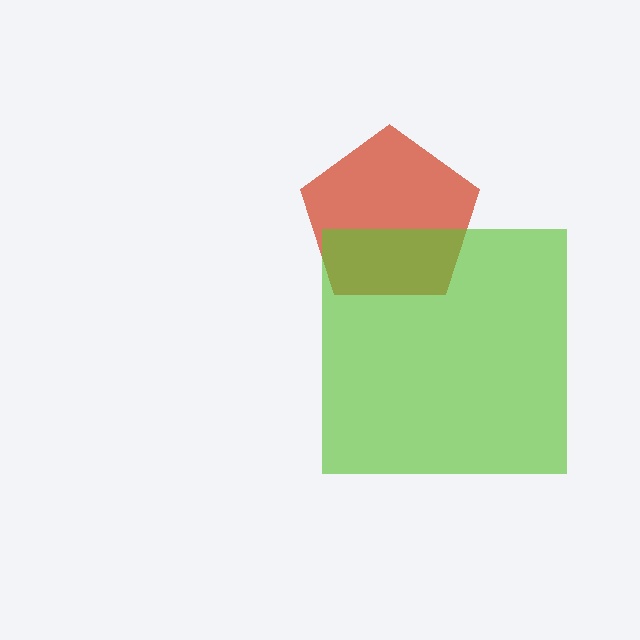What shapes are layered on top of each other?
The layered shapes are: a red pentagon, a lime square.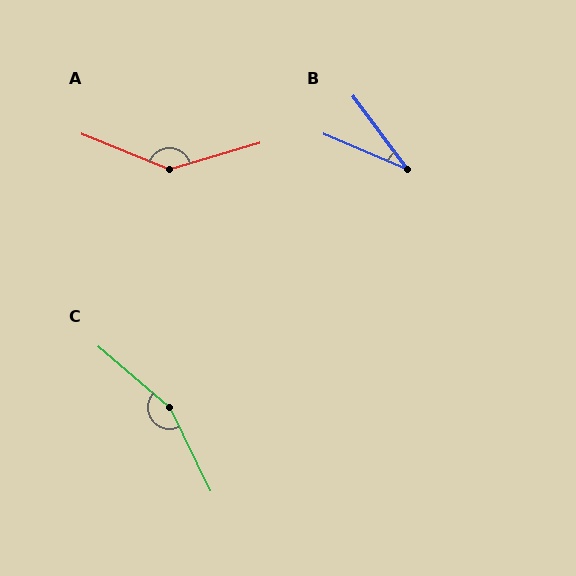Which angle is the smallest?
B, at approximately 30 degrees.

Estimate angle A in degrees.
Approximately 142 degrees.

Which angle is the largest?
C, at approximately 157 degrees.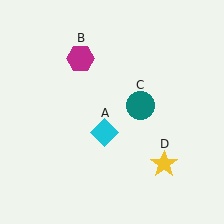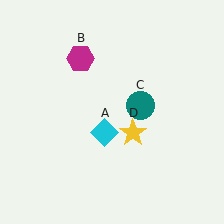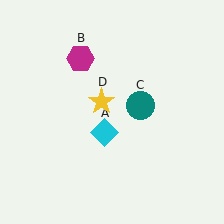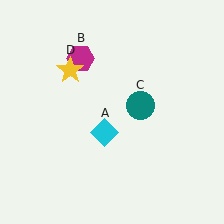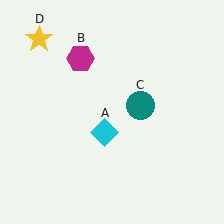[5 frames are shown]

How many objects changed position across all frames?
1 object changed position: yellow star (object D).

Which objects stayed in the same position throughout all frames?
Cyan diamond (object A) and magenta hexagon (object B) and teal circle (object C) remained stationary.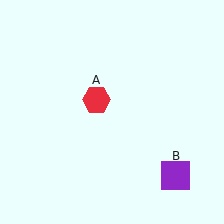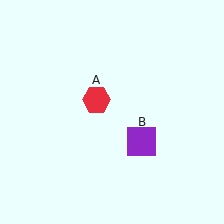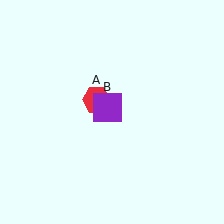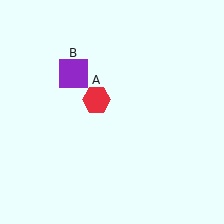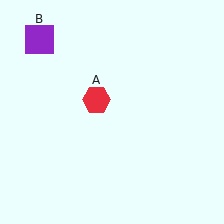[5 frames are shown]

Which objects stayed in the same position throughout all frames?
Red hexagon (object A) remained stationary.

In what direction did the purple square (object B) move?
The purple square (object B) moved up and to the left.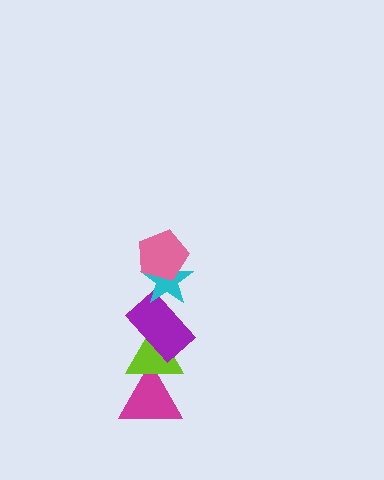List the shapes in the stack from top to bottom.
From top to bottom: the pink pentagon, the cyan star, the purple rectangle, the lime triangle, the magenta triangle.